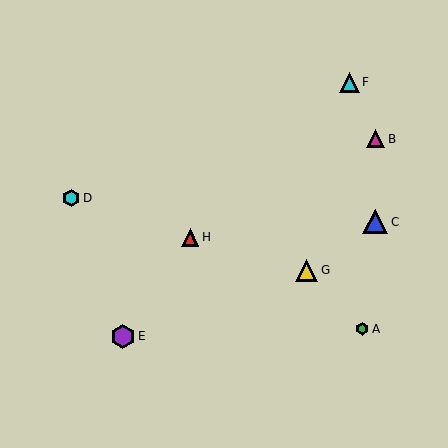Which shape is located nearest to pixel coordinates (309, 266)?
The yellow triangle (labeled G) at (307, 270) is nearest to that location.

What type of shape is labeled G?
Shape G is a yellow triangle.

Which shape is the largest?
The blue triangle (labeled C) is the largest.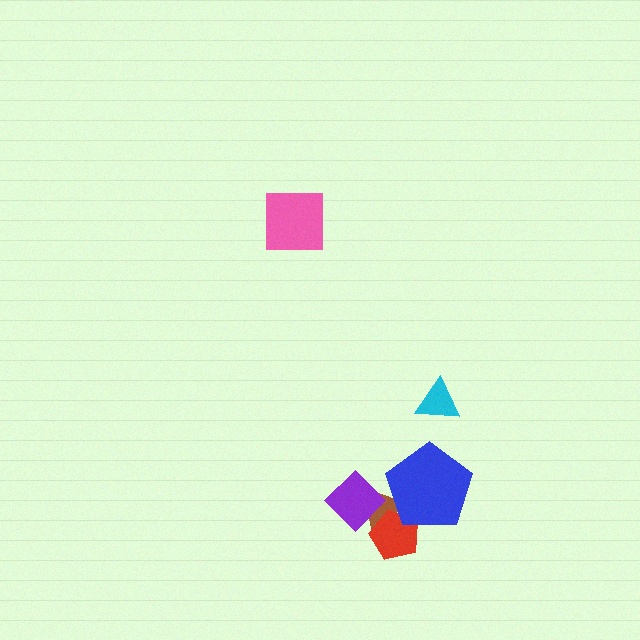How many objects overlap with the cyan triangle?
0 objects overlap with the cyan triangle.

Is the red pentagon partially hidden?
Yes, it is partially covered by another shape.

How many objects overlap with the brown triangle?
3 objects overlap with the brown triangle.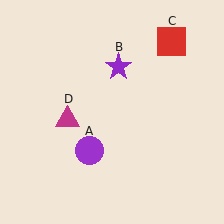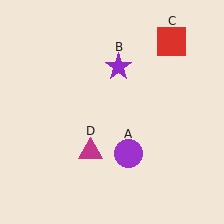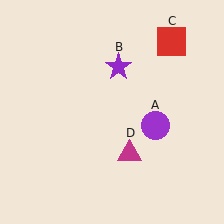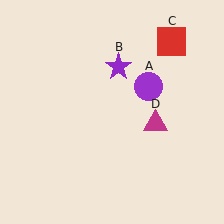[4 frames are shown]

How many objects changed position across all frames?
2 objects changed position: purple circle (object A), magenta triangle (object D).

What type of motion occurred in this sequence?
The purple circle (object A), magenta triangle (object D) rotated counterclockwise around the center of the scene.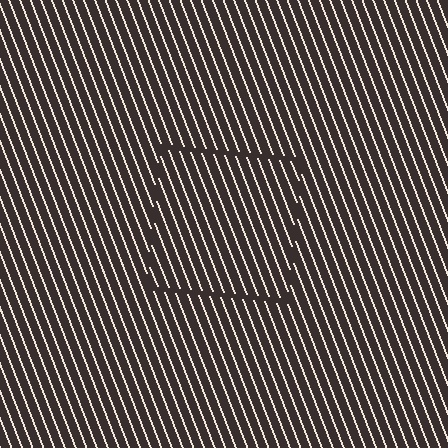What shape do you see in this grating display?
An illusory square. The interior of the shape contains the same grating, shifted by half a period — the contour is defined by the phase discontinuity where line-ends from the inner and outer gratings abut.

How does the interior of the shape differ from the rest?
The interior of the shape contains the same grating, shifted by half a period — the contour is defined by the phase discontinuity where line-ends from the inner and outer gratings abut.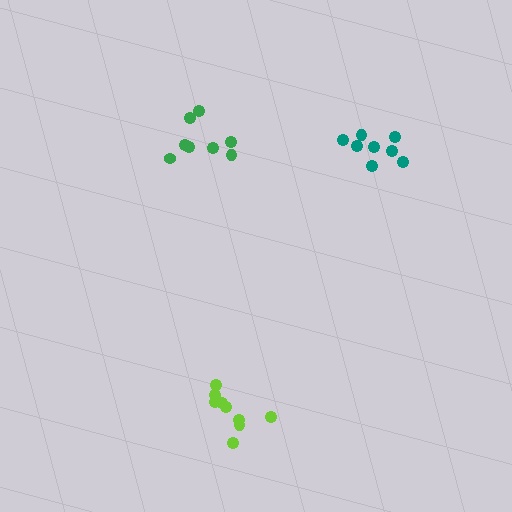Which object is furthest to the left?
The green cluster is leftmost.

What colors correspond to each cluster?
The clusters are colored: green, lime, teal.